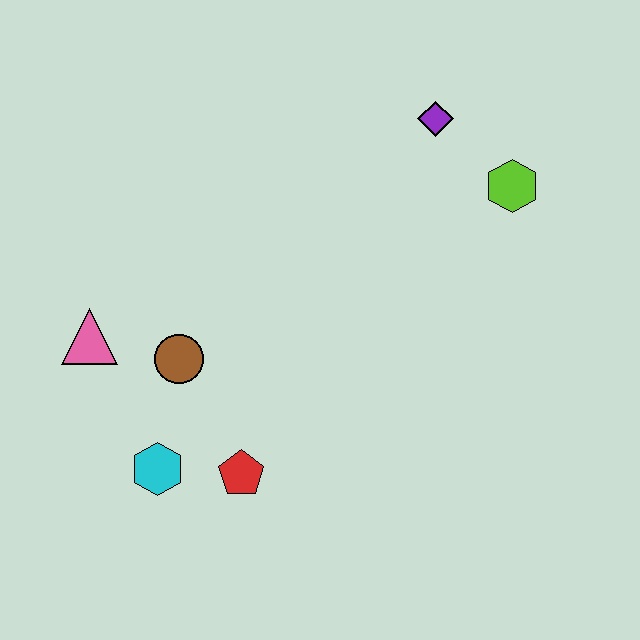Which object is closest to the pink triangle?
The brown circle is closest to the pink triangle.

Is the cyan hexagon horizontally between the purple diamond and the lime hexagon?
No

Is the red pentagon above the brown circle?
No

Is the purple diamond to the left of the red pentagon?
No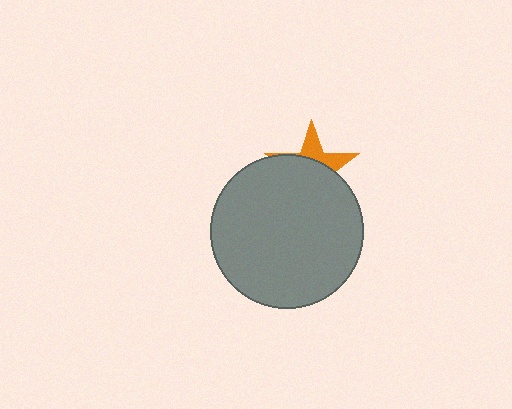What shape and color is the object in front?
The object in front is a gray circle.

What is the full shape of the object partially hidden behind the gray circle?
The partially hidden object is an orange star.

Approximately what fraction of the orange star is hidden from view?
Roughly 68% of the orange star is hidden behind the gray circle.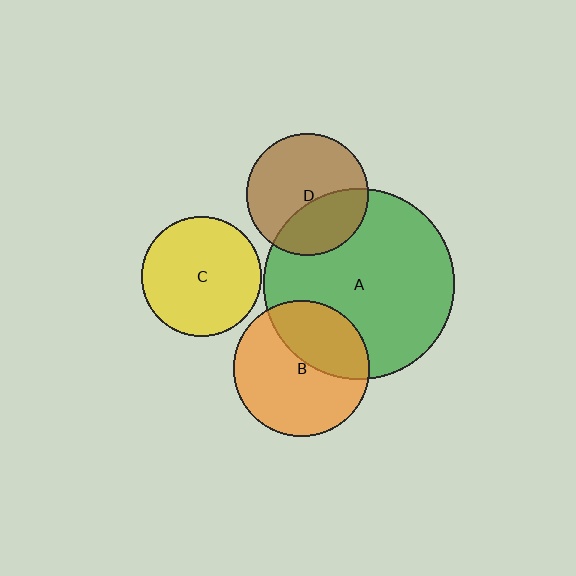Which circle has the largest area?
Circle A (green).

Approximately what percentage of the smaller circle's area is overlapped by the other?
Approximately 35%.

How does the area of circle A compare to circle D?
Approximately 2.5 times.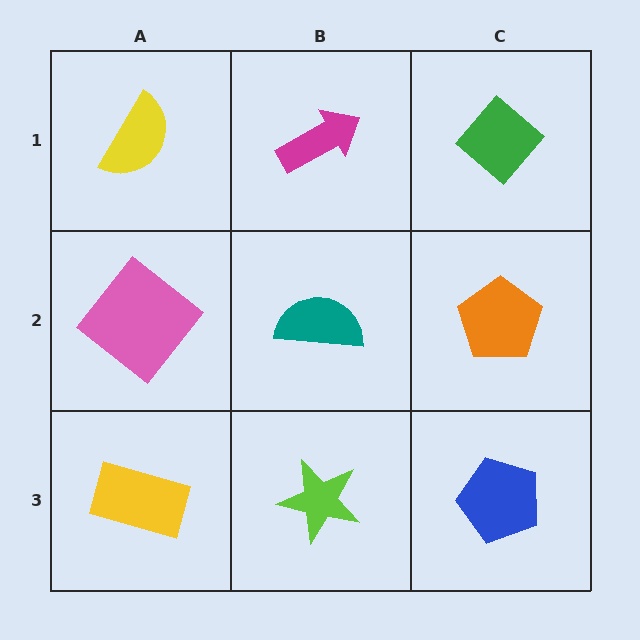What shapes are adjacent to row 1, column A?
A pink diamond (row 2, column A), a magenta arrow (row 1, column B).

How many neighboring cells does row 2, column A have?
3.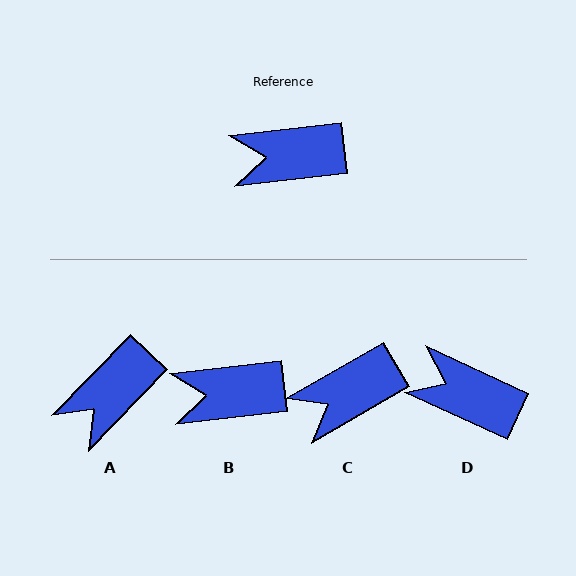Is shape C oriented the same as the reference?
No, it is off by about 23 degrees.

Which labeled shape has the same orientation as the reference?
B.